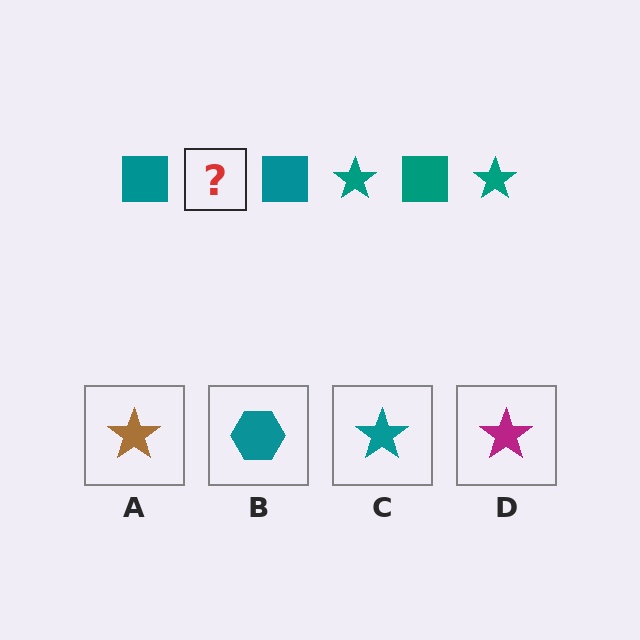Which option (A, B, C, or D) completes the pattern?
C.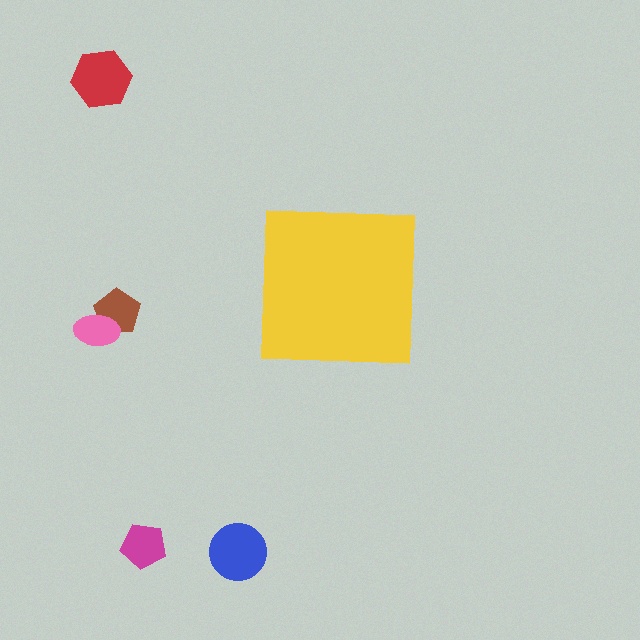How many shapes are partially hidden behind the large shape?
0 shapes are partially hidden.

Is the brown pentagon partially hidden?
No, the brown pentagon is fully visible.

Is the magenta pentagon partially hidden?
No, the magenta pentagon is fully visible.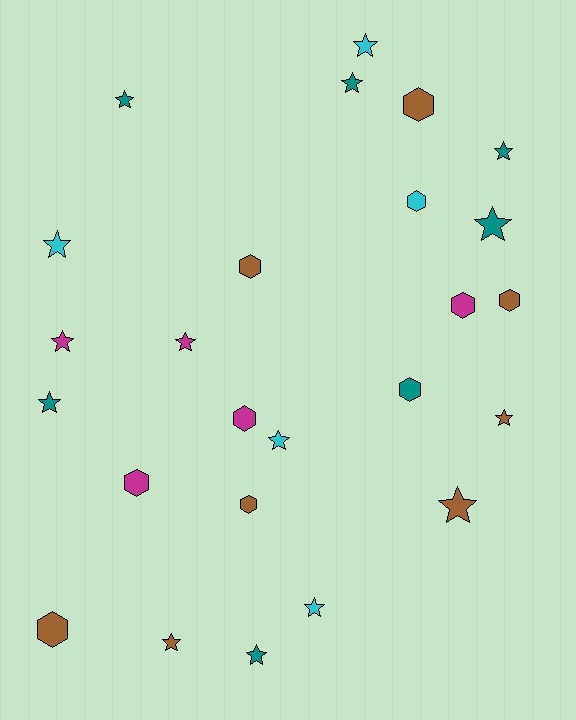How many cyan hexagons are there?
There is 1 cyan hexagon.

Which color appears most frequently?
Brown, with 8 objects.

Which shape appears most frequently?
Star, with 15 objects.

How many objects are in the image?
There are 25 objects.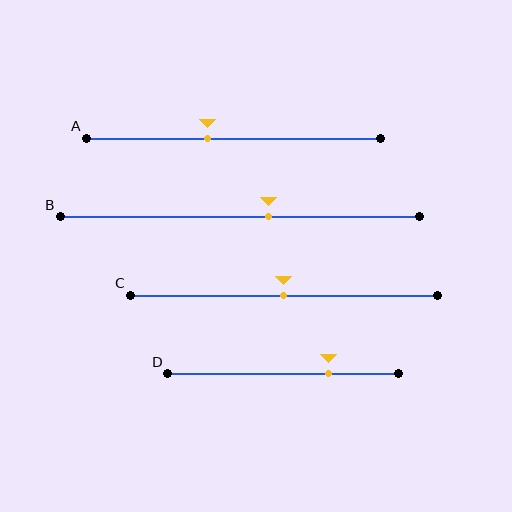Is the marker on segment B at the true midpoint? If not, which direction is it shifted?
No, the marker on segment B is shifted to the right by about 8% of the segment length.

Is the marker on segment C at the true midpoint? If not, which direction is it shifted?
Yes, the marker on segment C is at the true midpoint.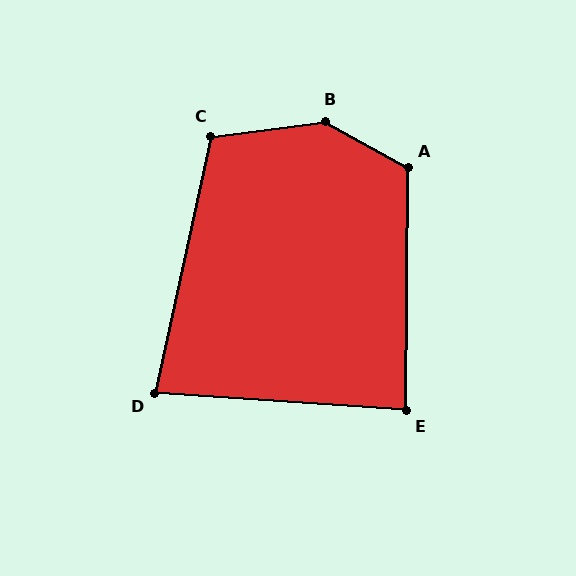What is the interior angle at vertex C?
Approximately 110 degrees (obtuse).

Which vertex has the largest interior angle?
B, at approximately 144 degrees.